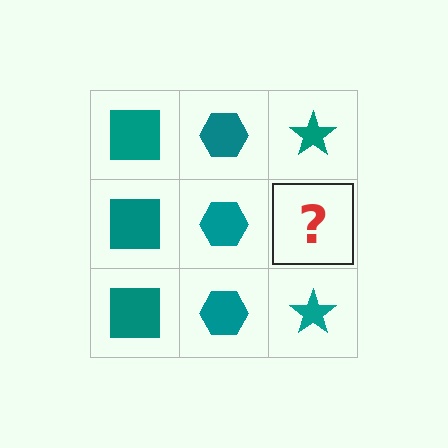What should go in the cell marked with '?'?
The missing cell should contain a teal star.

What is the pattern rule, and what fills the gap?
The rule is that each column has a consistent shape. The gap should be filled with a teal star.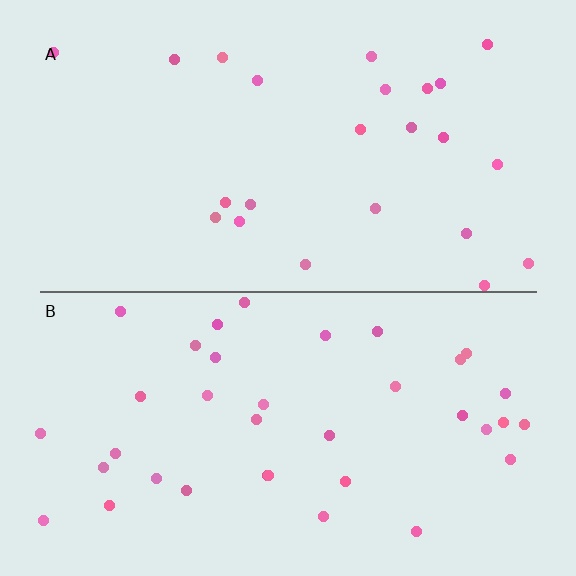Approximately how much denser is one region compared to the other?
Approximately 1.5× — region B over region A.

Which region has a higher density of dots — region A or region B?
B (the bottom).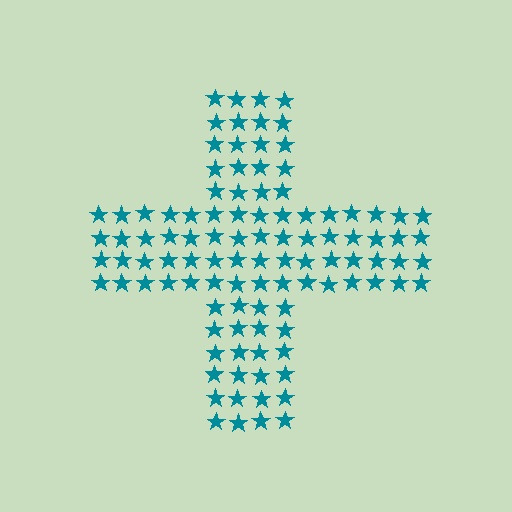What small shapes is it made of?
It is made of small stars.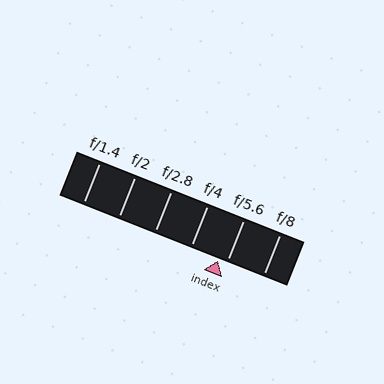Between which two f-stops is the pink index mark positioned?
The index mark is between f/4 and f/5.6.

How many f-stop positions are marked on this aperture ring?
There are 6 f-stop positions marked.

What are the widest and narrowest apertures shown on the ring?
The widest aperture shown is f/1.4 and the narrowest is f/8.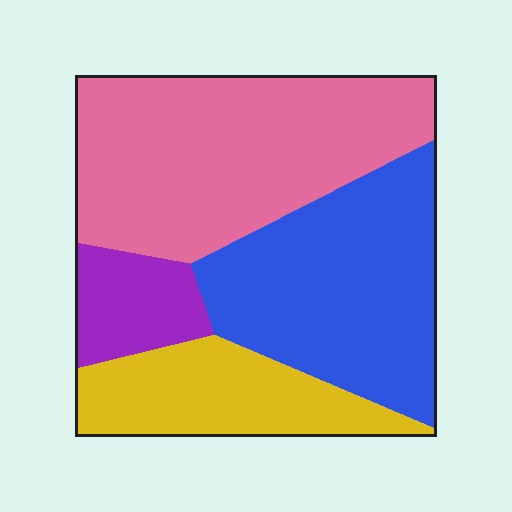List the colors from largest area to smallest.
From largest to smallest: pink, blue, yellow, purple.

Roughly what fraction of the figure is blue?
Blue covers about 30% of the figure.